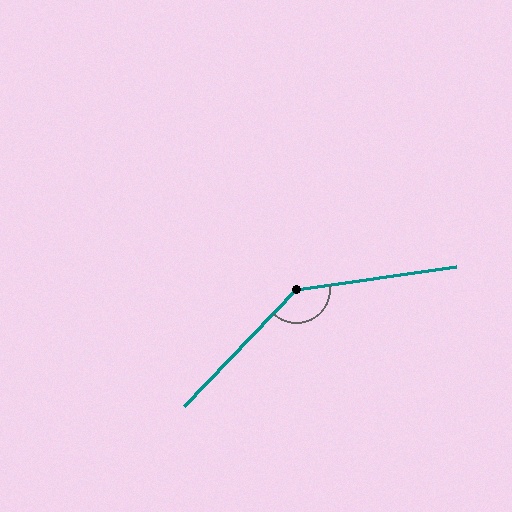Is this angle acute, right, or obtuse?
It is obtuse.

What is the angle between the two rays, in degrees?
Approximately 142 degrees.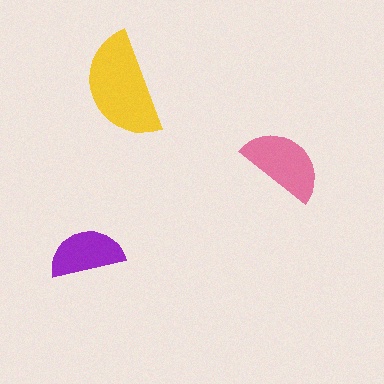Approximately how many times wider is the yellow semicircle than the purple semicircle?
About 1.5 times wider.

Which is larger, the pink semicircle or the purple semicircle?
The pink one.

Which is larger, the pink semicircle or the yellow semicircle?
The yellow one.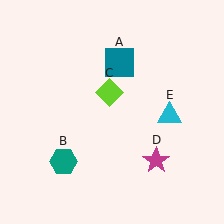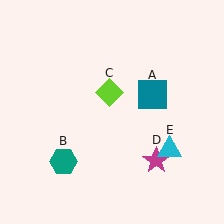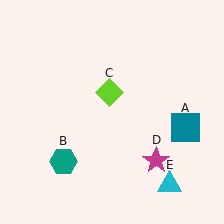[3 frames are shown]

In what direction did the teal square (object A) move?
The teal square (object A) moved down and to the right.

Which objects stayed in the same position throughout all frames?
Teal hexagon (object B) and lime diamond (object C) and magenta star (object D) remained stationary.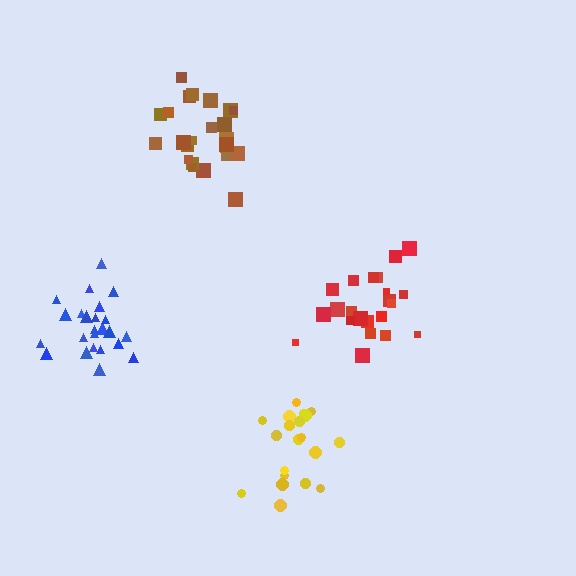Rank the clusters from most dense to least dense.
blue, brown, red, yellow.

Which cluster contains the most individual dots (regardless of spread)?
Brown (24).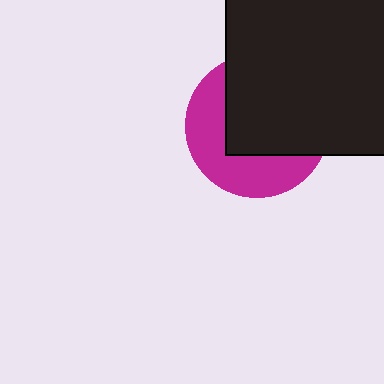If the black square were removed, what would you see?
You would see the complete magenta circle.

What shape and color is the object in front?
The object in front is a black square.